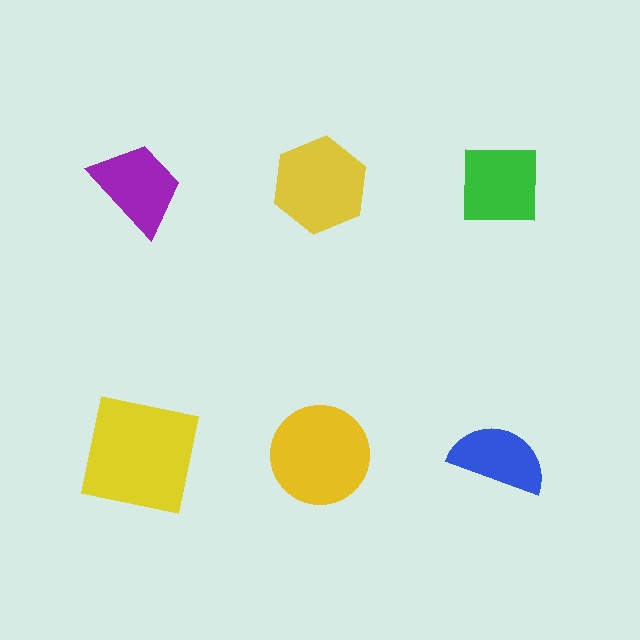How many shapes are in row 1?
3 shapes.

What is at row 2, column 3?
A blue semicircle.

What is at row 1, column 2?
A yellow hexagon.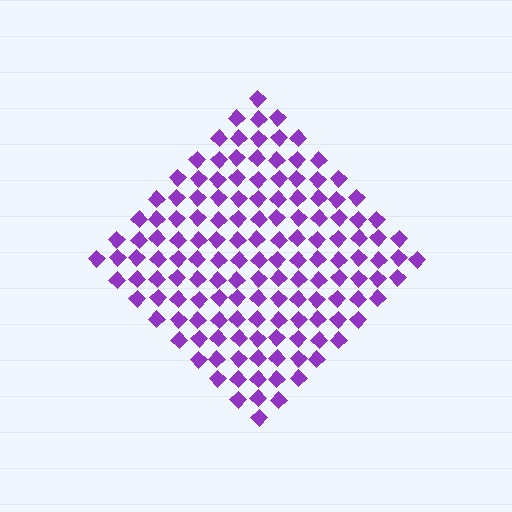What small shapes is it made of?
It is made of small diamonds.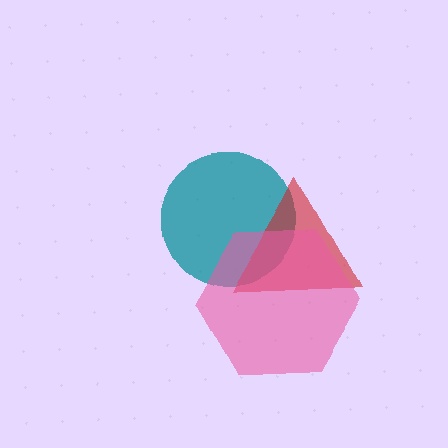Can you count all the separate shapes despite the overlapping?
Yes, there are 3 separate shapes.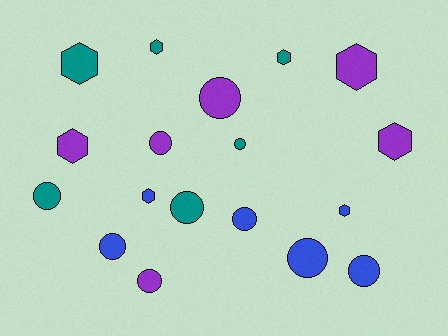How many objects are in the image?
There are 18 objects.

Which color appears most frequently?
Blue, with 6 objects.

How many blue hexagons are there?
There are 2 blue hexagons.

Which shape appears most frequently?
Circle, with 10 objects.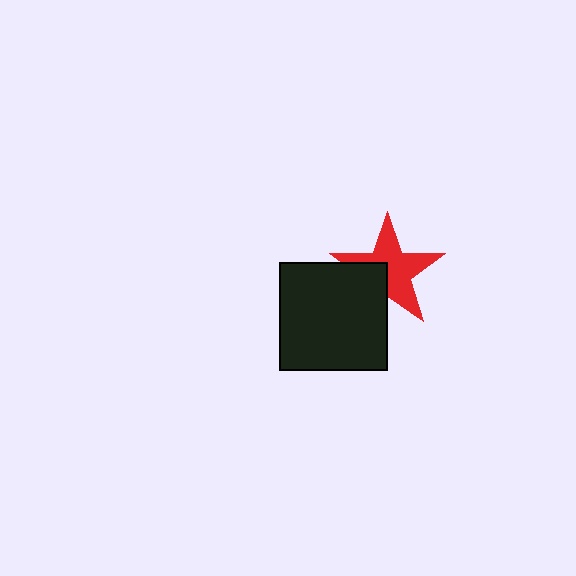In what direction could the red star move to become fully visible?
The red star could move toward the upper-right. That would shift it out from behind the black square entirely.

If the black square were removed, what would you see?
You would see the complete red star.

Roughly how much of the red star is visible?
Most of it is visible (roughly 67%).